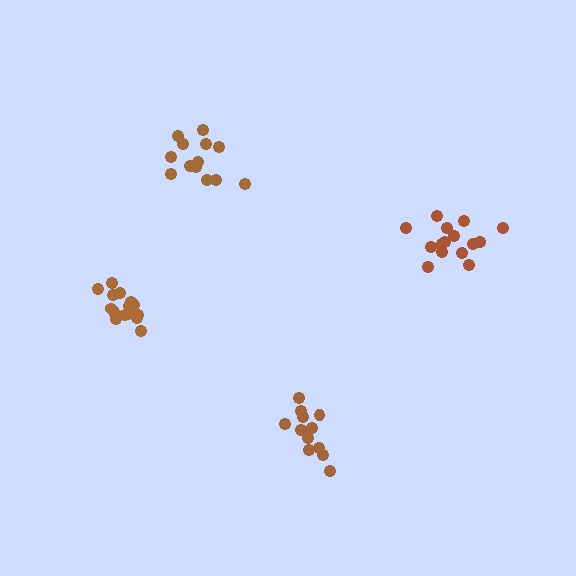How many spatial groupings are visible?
There are 4 spatial groupings.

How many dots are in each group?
Group 1: 13 dots, Group 2: 16 dots, Group 3: 12 dots, Group 4: 15 dots (56 total).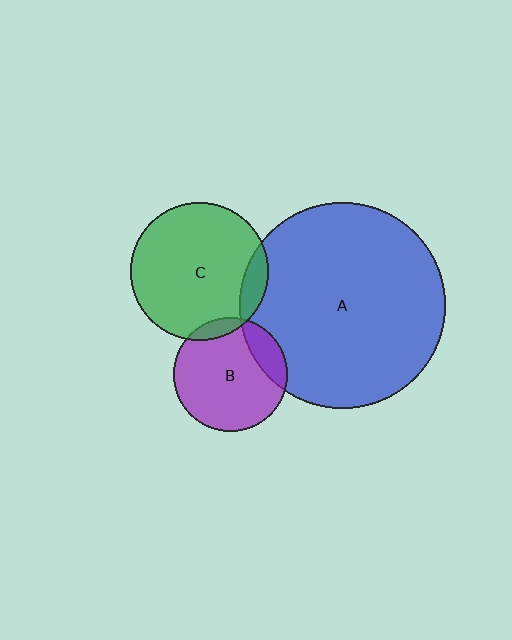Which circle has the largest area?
Circle A (blue).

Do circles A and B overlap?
Yes.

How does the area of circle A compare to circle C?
Approximately 2.2 times.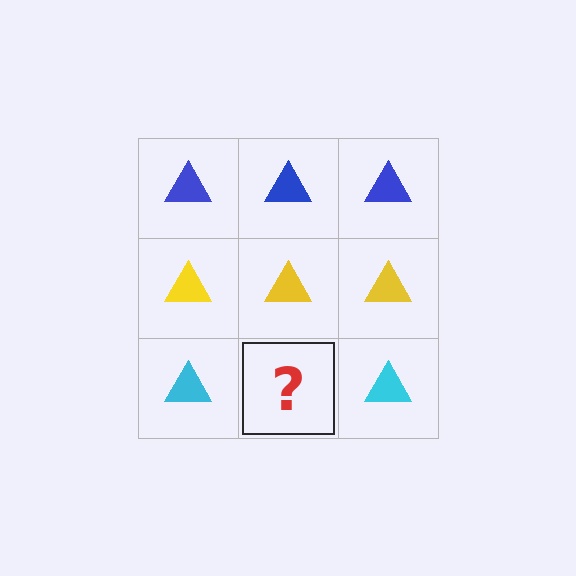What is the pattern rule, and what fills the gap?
The rule is that each row has a consistent color. The gap should be filled with a cyan triangle.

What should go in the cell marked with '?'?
The missing cell should contain a cyan triangle.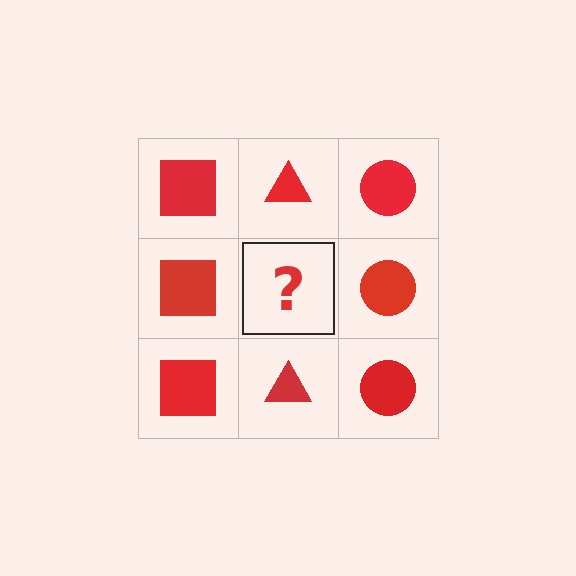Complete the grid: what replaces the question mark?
The question mark should be replaced with a red triangle.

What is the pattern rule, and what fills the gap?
The rule is that each column has a consistent shape. The gap should be filled with a red triangle.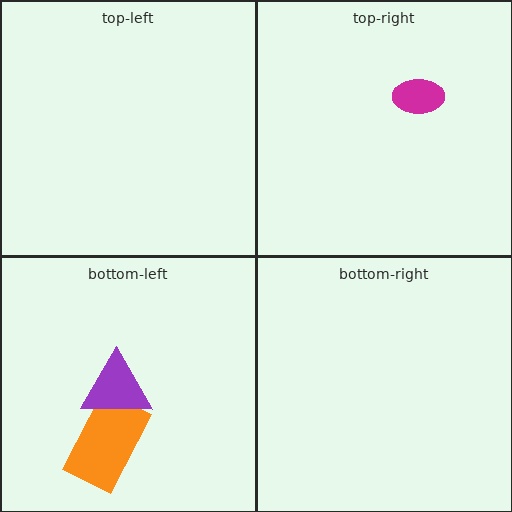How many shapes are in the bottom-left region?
2.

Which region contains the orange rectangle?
The bottom-left region.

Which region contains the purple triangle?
The bottom-left region.